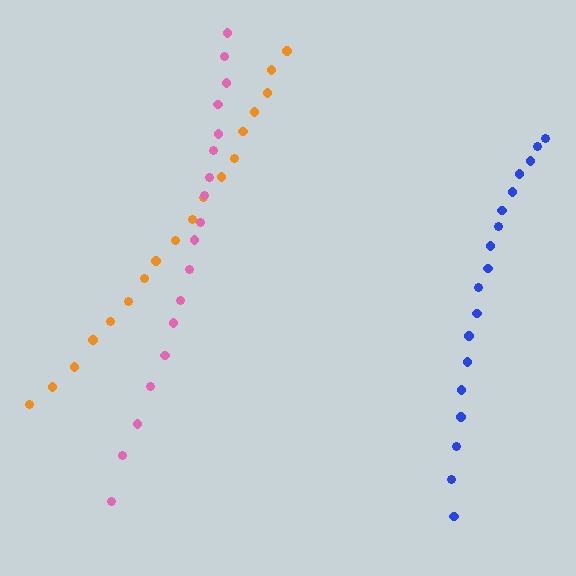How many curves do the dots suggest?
There are 3 distinct paths.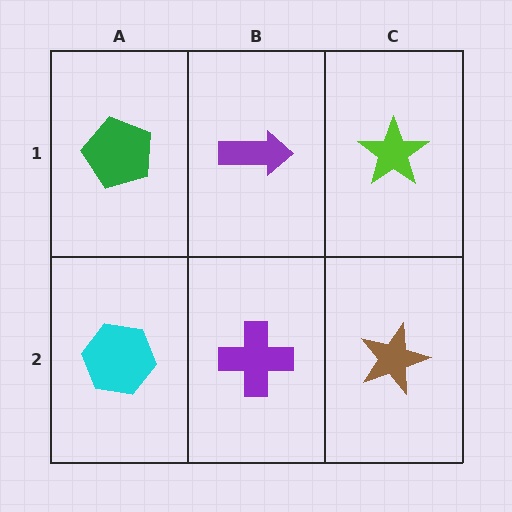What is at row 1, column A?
A green pentagon.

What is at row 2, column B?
A purple cross.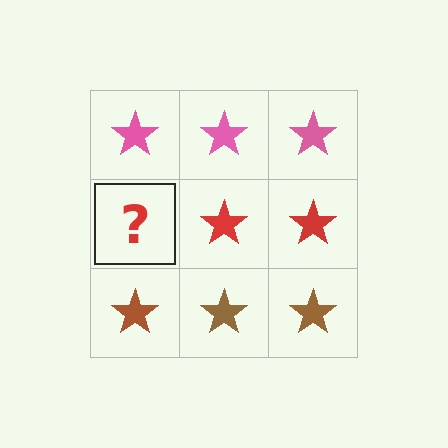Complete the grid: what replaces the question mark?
The question mark should be replaced with a red star.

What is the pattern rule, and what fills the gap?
The rule is that each row has a consistent color. The gap should be filled with a red star.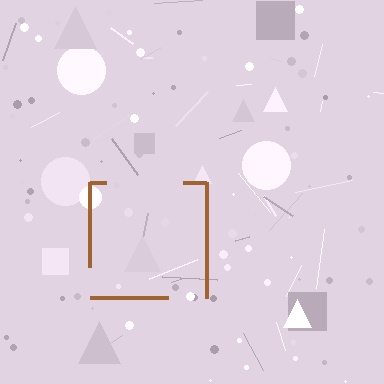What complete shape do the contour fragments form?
The contour fragments form a square.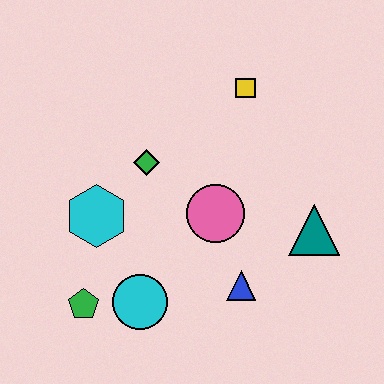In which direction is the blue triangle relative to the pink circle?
The blue triangle is below the pink circle.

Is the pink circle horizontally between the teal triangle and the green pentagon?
Yes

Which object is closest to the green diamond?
The cyan hexagon is closest to the green diamond.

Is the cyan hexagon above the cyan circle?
Yes